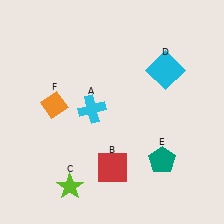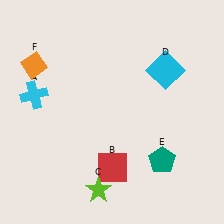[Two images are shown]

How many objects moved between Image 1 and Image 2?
3 objects moved between the two images.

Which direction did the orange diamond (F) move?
The orange diamond (F) moved up.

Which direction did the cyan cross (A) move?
The cyan cross (A) moved left.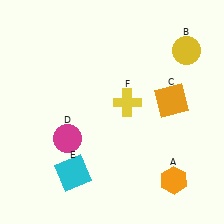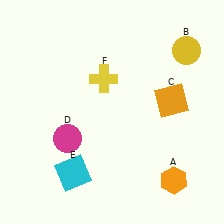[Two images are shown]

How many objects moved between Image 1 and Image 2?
1 object moved between the two images.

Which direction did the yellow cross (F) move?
The yellow cross (F) moved up.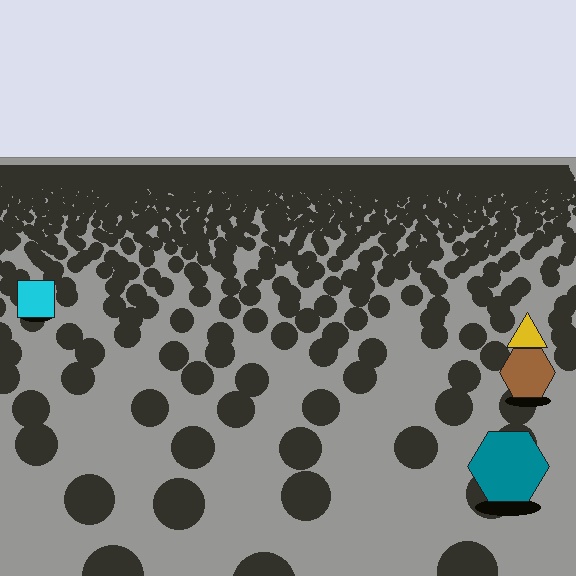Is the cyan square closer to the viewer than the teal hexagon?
No. The teal hexagon is closer — you can tell from the texture gradient: the ground texture is coarser near it.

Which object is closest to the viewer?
The teal hexagon is closest. The texture marks near it are larger and more spread out.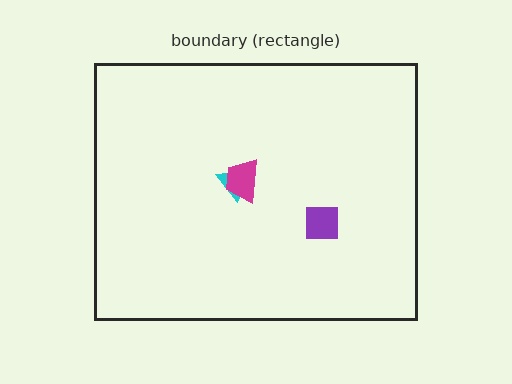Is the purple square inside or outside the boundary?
Inside.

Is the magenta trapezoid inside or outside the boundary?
Inside.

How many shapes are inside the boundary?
3 inside, 0 outside.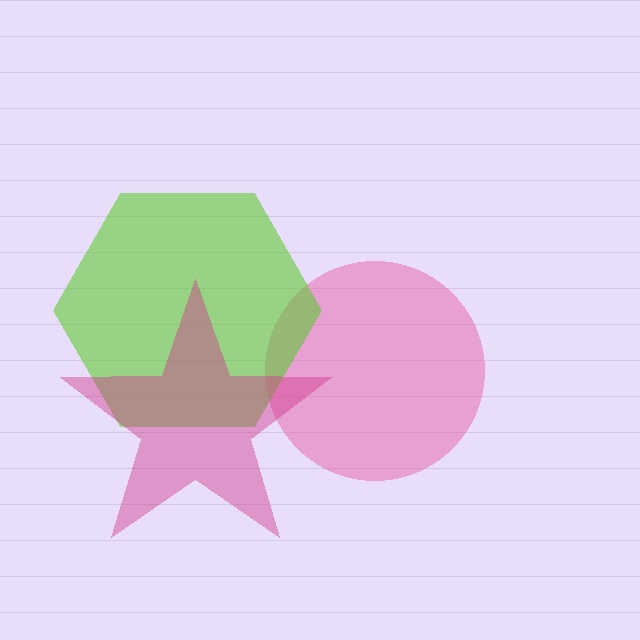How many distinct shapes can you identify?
There are 3 distinct shapes: a pink circle, a lime hexagon, a magenta star.